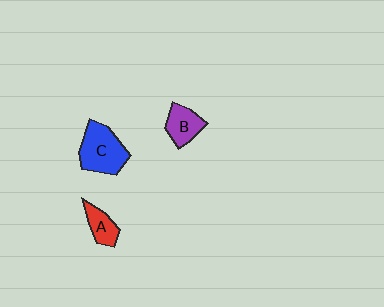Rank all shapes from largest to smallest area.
From largest to smallest: C (blue), B (purple), A (red).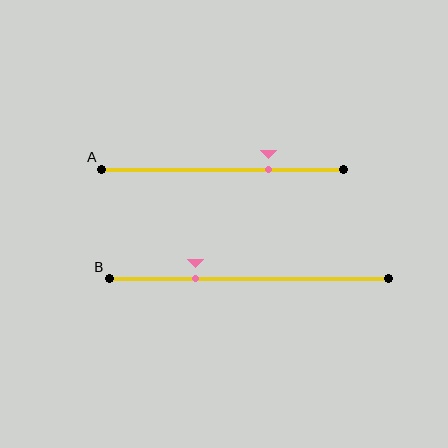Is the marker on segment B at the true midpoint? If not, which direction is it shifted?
No, the marker on segment B is shifted to the left by about 19% of the segment length.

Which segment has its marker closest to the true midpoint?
Segment A has its marker closest to the true midpoint.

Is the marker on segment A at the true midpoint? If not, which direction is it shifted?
No, the marker on segment A is shifted to the right by about 19% of the segment length.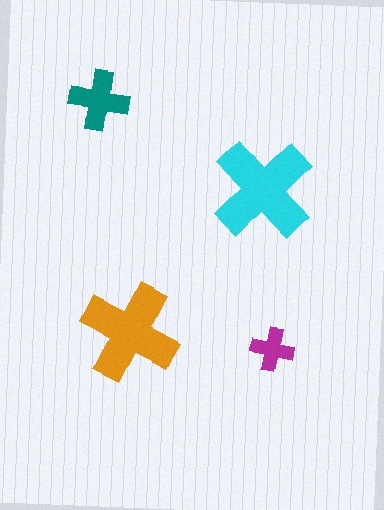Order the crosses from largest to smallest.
the cyan one, the orange one, the teal one, the magenta one.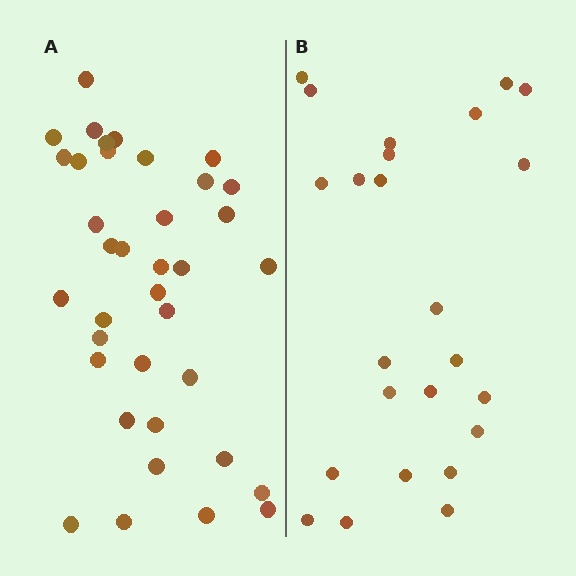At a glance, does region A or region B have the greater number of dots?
Region A (the left region) has more dots.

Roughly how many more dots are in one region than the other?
Region A has approximately 15 more dots than region B.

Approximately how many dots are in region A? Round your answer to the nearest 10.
About 40 dots. (The exact count is 37, which rounds to 40.)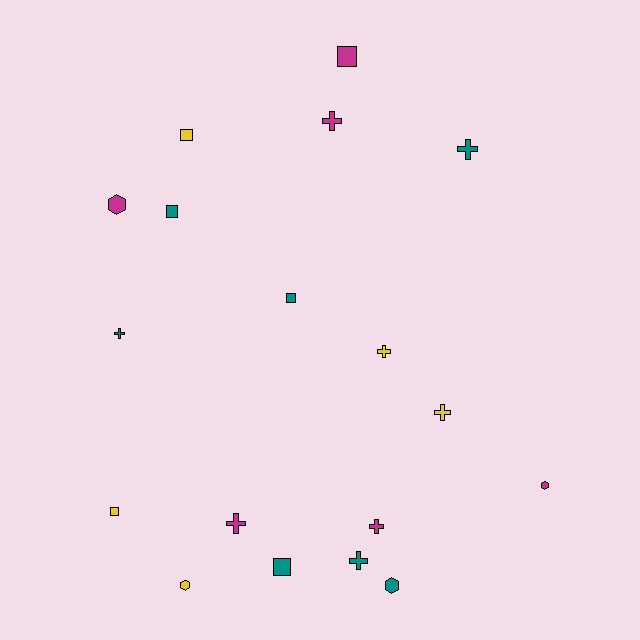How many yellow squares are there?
There are 2 yellow squares.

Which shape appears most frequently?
Cross, with 8 objects.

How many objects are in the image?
There are 18 objects.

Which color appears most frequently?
Teal, with 7 objects.